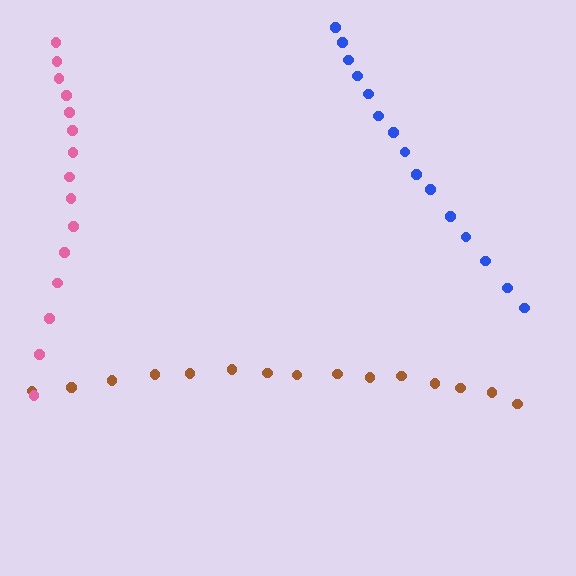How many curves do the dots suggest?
There are 3 distinct paths.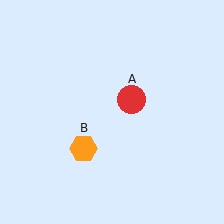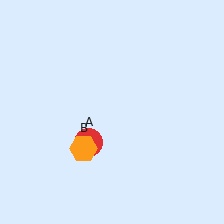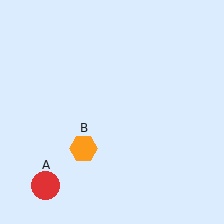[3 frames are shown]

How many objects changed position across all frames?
1 object changed position: red circle (object A).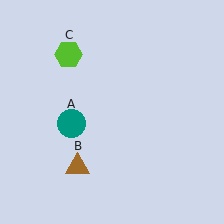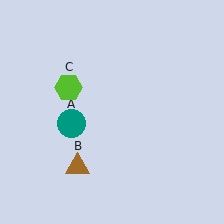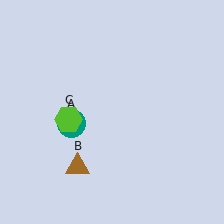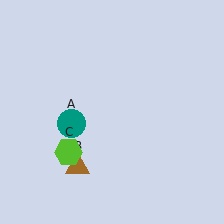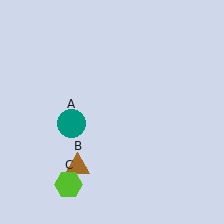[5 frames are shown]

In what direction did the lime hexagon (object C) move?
The lime hexagon (object C) moved down.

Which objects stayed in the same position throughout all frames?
Teal circle (object A) and brown triangle (object B) remained stationary.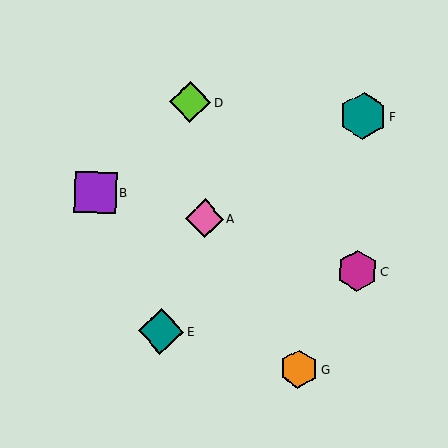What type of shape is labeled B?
Shape B is a purple square.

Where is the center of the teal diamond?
The center of the teal diamond is at (161, 331).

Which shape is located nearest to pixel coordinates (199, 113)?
The lime diamond (labeled D) at (190, 102) is nearest to that location.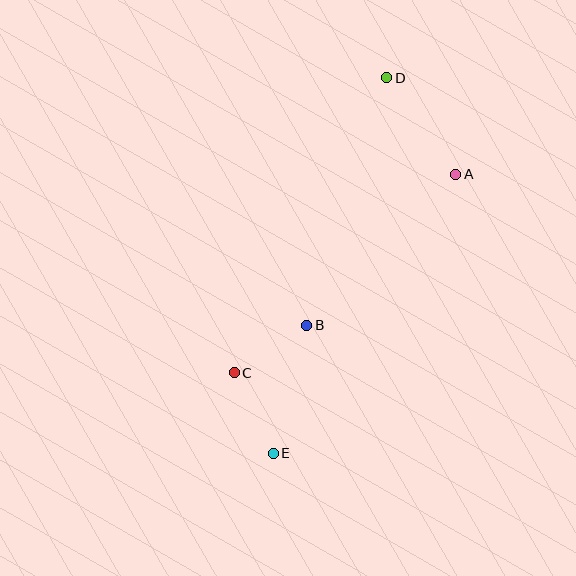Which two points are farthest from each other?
Points D and E are farthest from each other.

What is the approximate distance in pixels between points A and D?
The distance between A and D is approximately 118 pixels.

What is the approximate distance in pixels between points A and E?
The distance between A and E is approximately 333 pixels.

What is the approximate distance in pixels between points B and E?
The distance between B and E is approximately 132 pixels.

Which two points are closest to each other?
Points B and C are closest to each other.